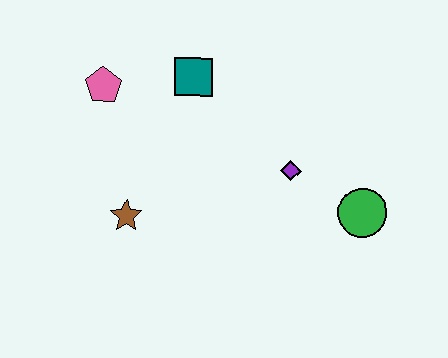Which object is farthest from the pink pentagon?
The green circle is farthest from the pink pentagon.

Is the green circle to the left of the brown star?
No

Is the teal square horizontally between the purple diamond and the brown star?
Yes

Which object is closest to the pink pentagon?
The teal square is closest to the pink pentagon.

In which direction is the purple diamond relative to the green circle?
The purple diamond is to the left of the green circle.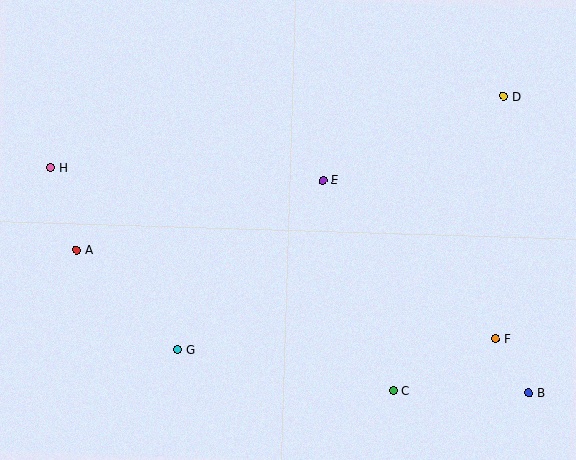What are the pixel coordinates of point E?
Point E is at (323, 181).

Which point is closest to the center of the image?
Point E at (323, 181) is closest to the center.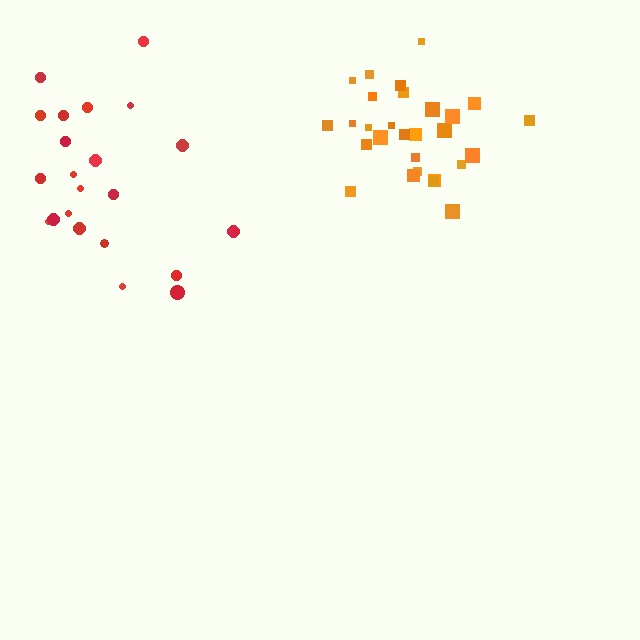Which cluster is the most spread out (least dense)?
Red.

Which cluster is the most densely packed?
Orange.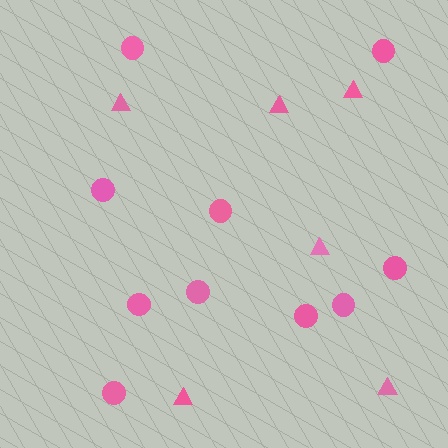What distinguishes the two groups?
There are 2 groups: one group of circles (10) and one group of triangles (6).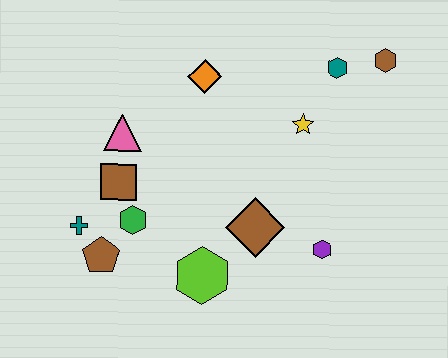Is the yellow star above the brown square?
Yes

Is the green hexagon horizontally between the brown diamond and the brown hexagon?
No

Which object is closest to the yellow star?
The teal hexagon is closest to the yellow star.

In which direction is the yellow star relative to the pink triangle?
The yellow star is to the right of the pink triangle.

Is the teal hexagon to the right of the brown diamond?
Yes